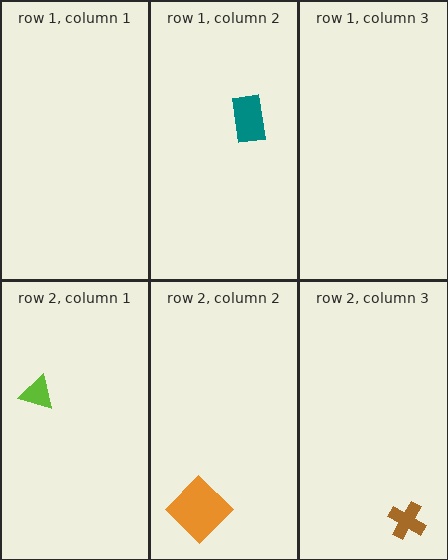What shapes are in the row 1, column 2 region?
The teal rectangle.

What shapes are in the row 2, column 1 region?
The lime triangle.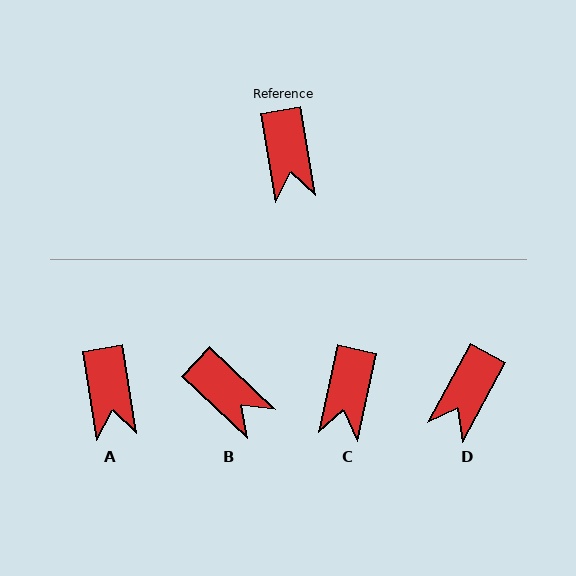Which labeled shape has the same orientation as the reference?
A.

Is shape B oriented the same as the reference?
No, it is off by about 37 degrees.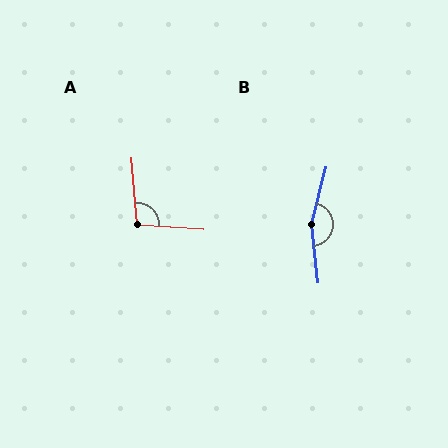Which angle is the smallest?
A, at approximately 99 degrees.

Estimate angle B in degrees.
Approximately 159 degrees.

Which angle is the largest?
B, at approximately 159 degrees.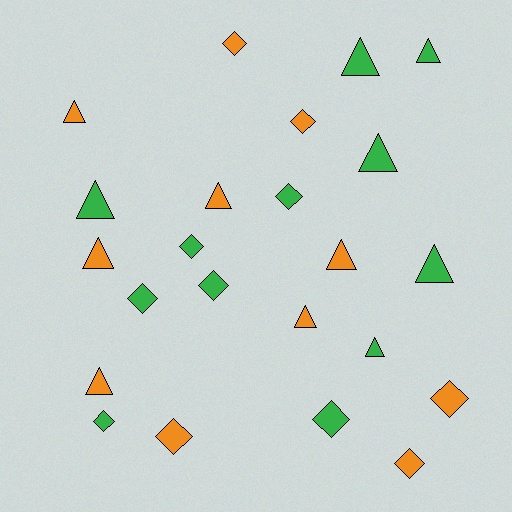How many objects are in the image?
There are 23 objects.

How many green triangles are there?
There are 6 green triangles.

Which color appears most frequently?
Green, with 12 objects.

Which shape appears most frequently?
Triangle, with 12 objects.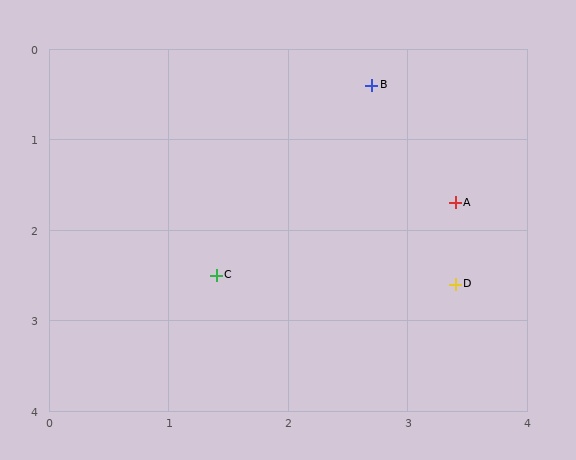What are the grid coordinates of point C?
Point C is at approximately (1.4, 2.5).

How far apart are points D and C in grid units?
Points D and C are about 2.0 grid units apart.